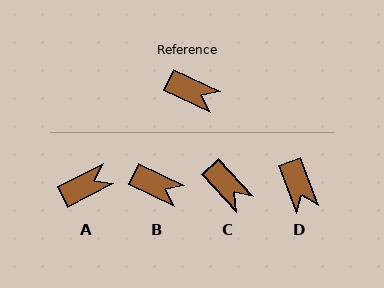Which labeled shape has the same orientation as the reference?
B.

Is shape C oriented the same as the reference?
No, it is off by about 22 degrees.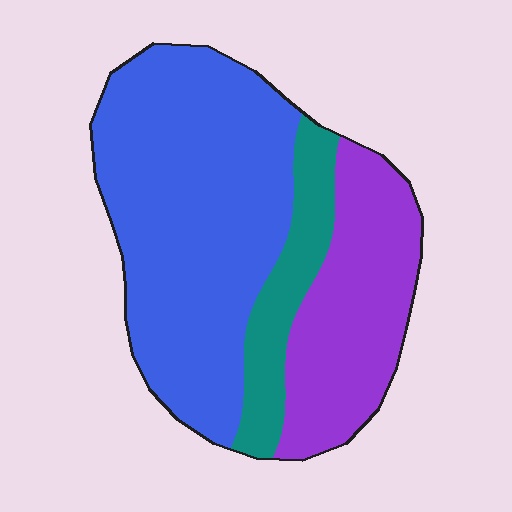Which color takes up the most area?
Blue, at roughly 55%.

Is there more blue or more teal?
Blue.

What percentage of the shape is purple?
Purple covers roughly 30% of the shape.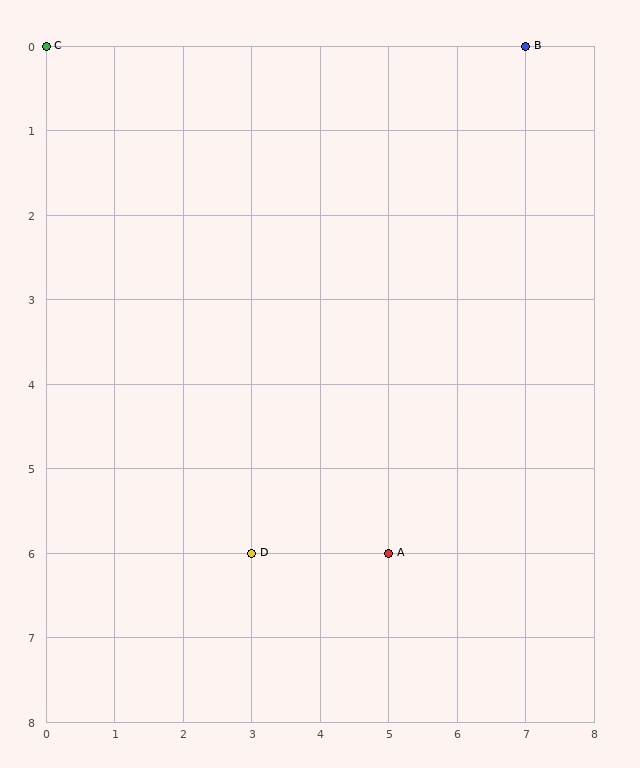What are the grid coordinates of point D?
Point D is at grid coordinates (3, 6).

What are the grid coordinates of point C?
Point C is at grid coordinates (0, 0).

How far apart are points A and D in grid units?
Points A and D are 2 columns apart.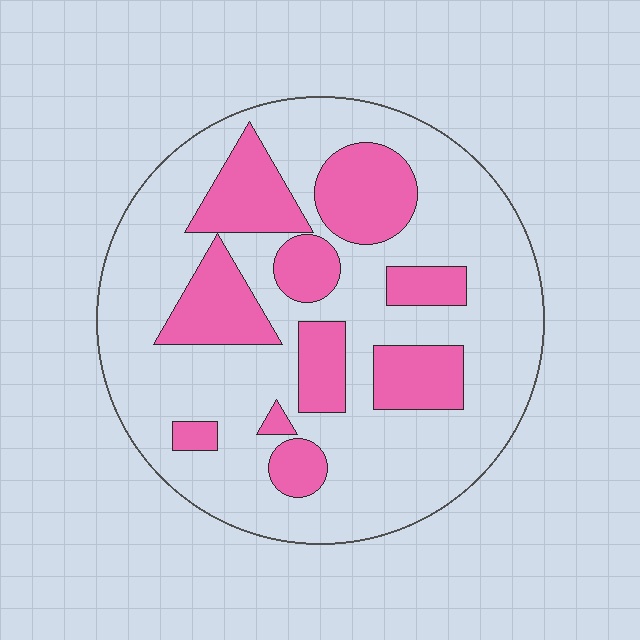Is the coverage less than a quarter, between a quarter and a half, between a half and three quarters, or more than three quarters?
Between a quarter and a half.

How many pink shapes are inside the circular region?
10.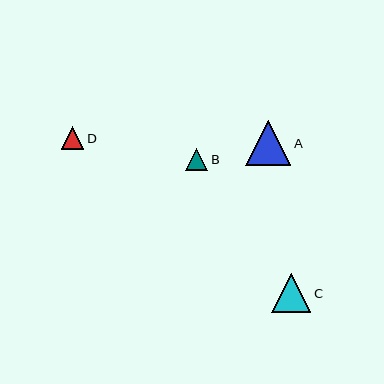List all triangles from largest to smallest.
From largest to smallest: A, C, D, B.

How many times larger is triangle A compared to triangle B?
Triangle A is approximately 2.1 times the size of triangle B.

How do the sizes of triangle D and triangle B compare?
Triangle D and triangle B are approximately the same size.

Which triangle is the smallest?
Triangle B is the smallest with a size of approximately 22 pixels.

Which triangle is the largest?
Triangle A is the largest with a size of approximately 45 pixels.